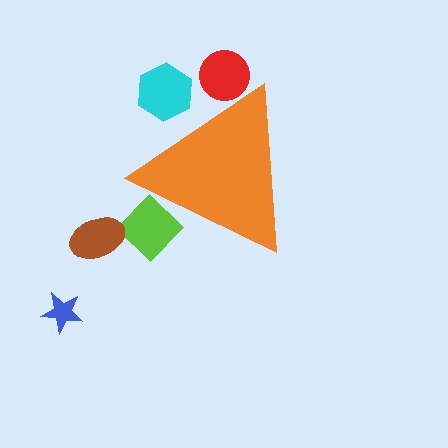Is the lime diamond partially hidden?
Yes, the lime diamond is partially hidden behind the orange triangle.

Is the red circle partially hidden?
Yes, the red circle is partially hidden behind the orange triangle.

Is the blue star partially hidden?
No, the blue star is fully visible.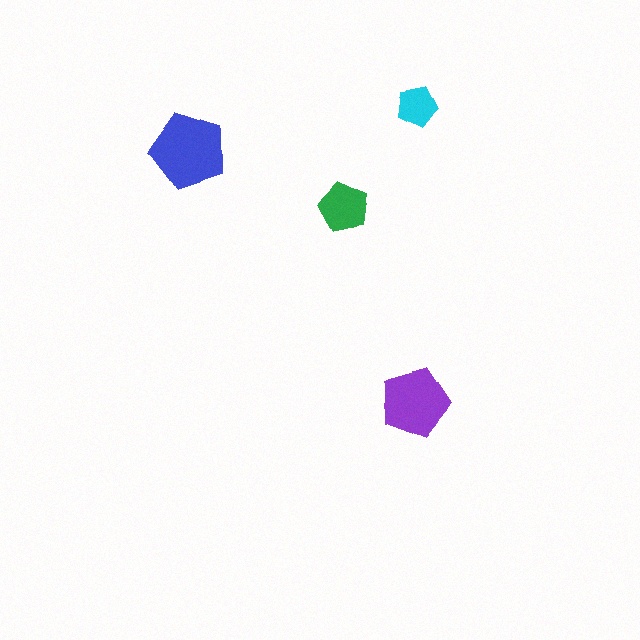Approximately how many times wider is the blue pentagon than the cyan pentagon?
About 2 times wider.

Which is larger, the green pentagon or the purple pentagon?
The purple one.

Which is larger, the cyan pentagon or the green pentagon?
The green one.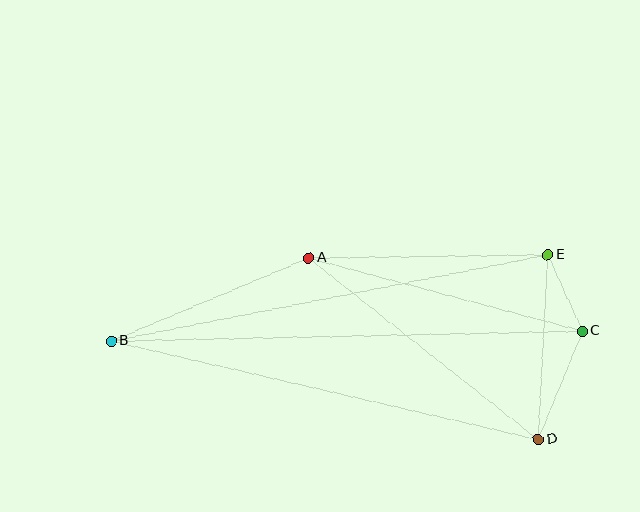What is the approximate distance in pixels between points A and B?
The distance between A and B is approximately 214 pixels.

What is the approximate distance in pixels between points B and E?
The distance between B and E is approximately 445 pixels.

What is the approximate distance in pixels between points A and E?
The distance between A and E is approximately 239 pixels.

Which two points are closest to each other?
Points C and E are closest to each other.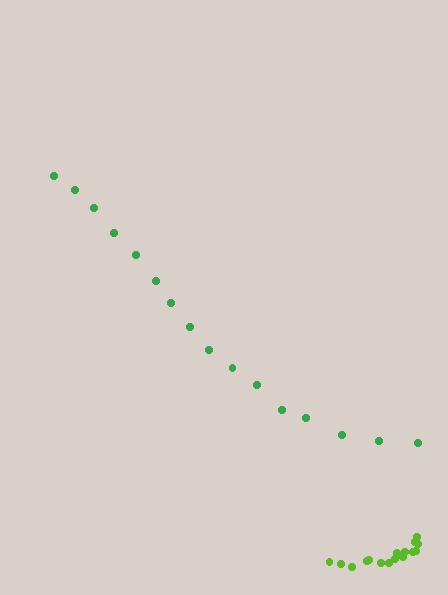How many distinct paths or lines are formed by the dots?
There are 2 distinct paths.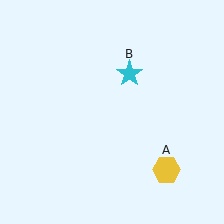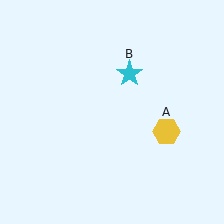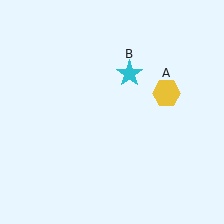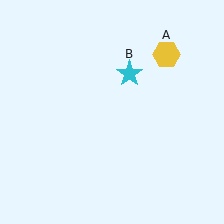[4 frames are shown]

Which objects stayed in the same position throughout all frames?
Cyan star (object B) remained stationary.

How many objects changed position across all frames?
1 object changed position: yellow hexagon (object A).